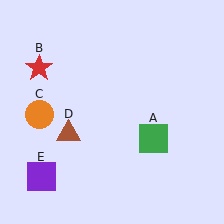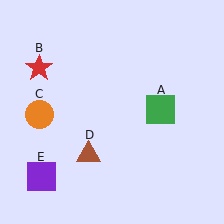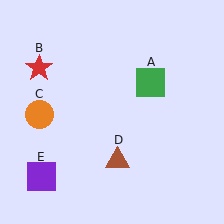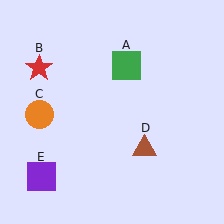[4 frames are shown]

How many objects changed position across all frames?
2 objects changed position: green square (object A), brown triangle (object D).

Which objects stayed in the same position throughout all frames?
Red star (object B) and orange circle (object C) and purple square (object E) remained stationary.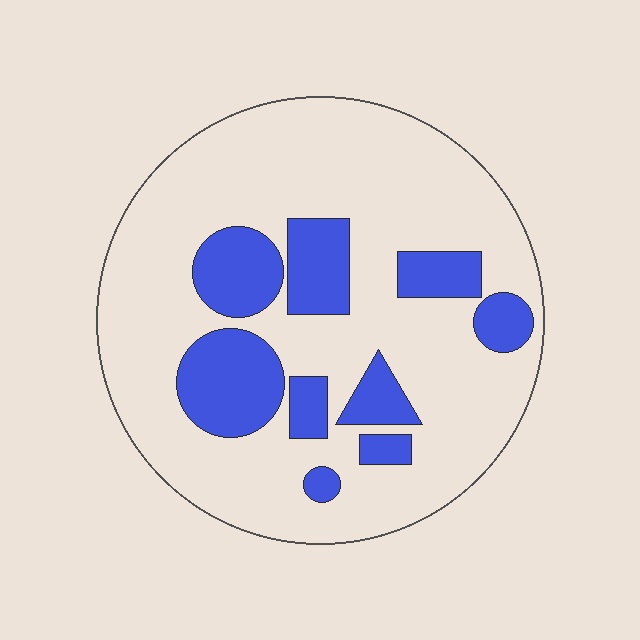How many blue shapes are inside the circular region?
9.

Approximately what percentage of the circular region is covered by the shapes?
Approximately 25%.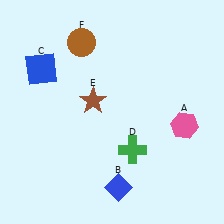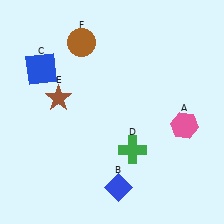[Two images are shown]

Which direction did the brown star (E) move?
The brown star (E) moved left.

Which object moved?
The brown star (E) moved left.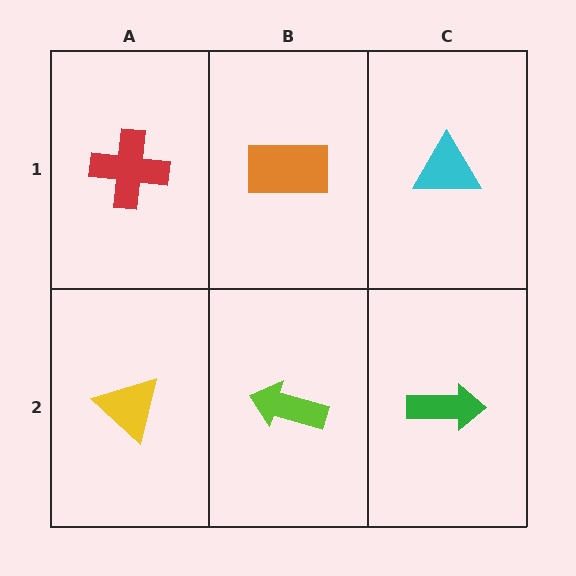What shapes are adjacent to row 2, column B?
An orange rectangle (row 1, column B), a yellow triangle (row 2, column A), a green arrow (row 2, column C).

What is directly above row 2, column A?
A red cross.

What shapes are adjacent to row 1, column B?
A lime arrow (row 2, column B), a red cross (row 1, column A), a cyan triangle (row 1, column C).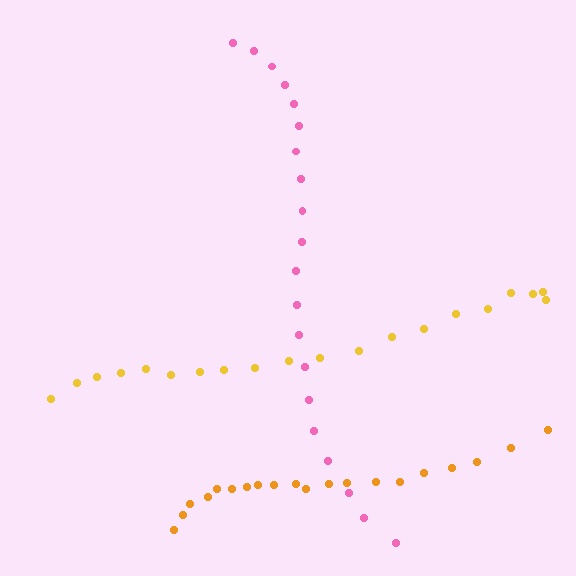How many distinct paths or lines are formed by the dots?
There are 3 distinct paths.